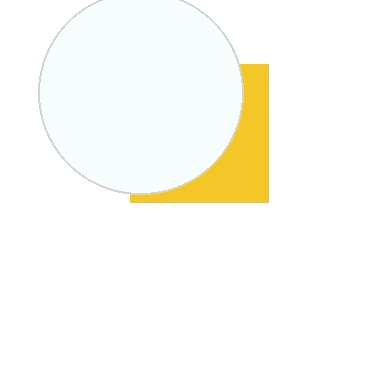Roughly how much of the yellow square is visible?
A small part of it is visible (roughly 35%).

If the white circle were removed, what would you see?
You would see the complete yellow square.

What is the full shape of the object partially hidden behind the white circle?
The partially hidden object is a yellow square.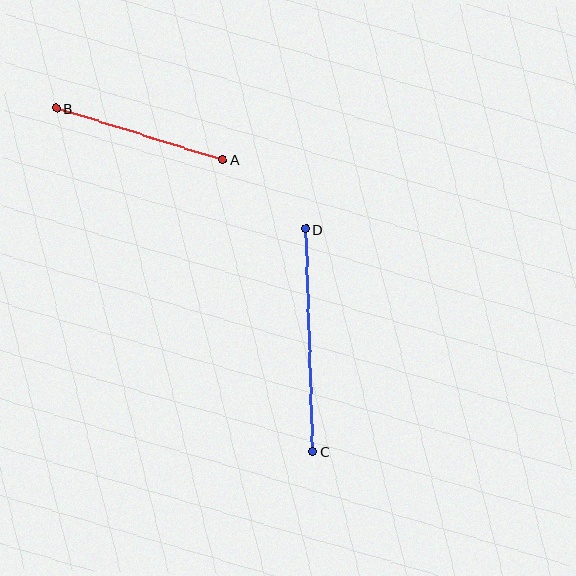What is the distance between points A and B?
The distance is approximately 174 pixels.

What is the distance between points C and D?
The distance is approximately 222 pixels.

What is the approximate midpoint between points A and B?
The midpoint is at approximately (140, 134) pixels.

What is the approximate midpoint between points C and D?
The midpoint is at approximately (309, 340) pixels.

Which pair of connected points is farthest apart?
Points C and D are farthest apart.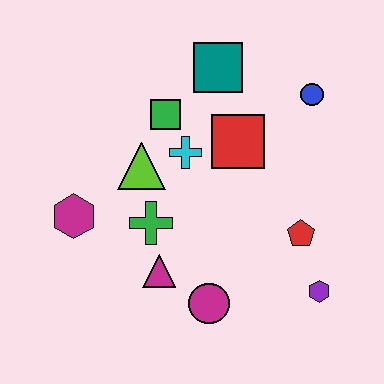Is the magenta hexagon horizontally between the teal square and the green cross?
No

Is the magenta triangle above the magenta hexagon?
No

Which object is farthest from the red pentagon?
The magenta hexagon is farthest from the red pentagon.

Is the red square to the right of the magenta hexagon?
Yes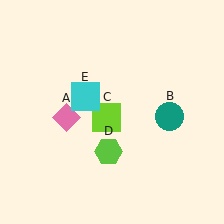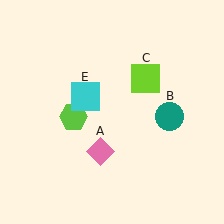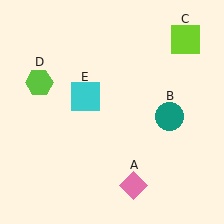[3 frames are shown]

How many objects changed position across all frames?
3 objects changed position: pink diamond (object A), lime square (object C), lime hexagon (object D).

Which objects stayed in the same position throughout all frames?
Teal circle (object B) and cyan square (object E) remained stationary.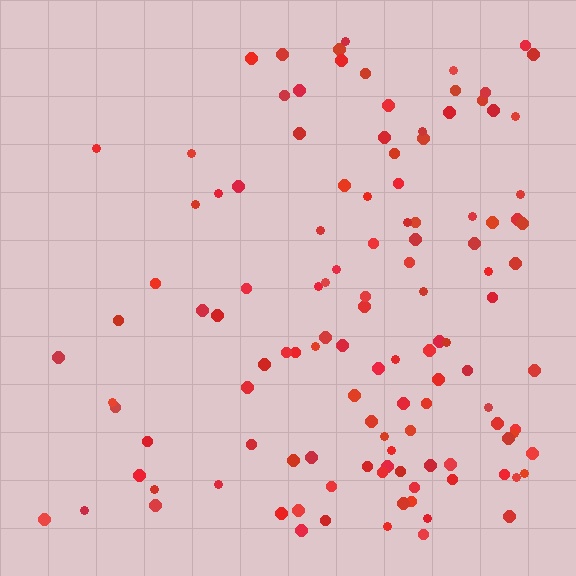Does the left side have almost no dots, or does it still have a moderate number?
Still a moderate number, just noticeably fewer than the right.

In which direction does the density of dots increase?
From left to right, with the right side densest.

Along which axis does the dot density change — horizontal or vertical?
Horizontal.